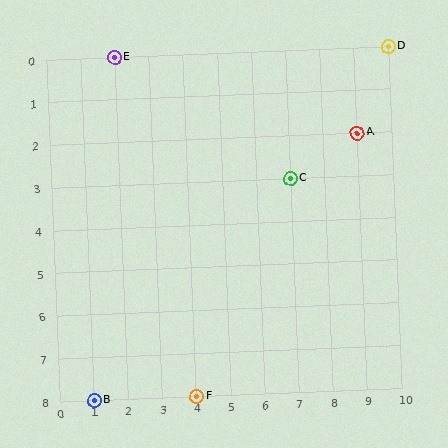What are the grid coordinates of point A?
Point A is at grid coordinates (9, 2).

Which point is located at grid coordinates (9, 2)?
Point A is at (9, 2).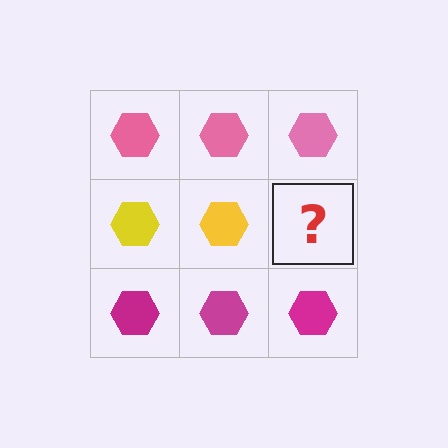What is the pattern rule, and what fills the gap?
The rule is that each row has a consistent color. The gap should be filled with a yellow hexagon.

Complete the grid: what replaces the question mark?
The question mark should be replaced with a yellow hexagon.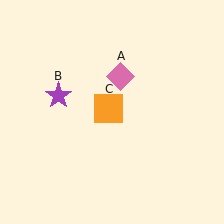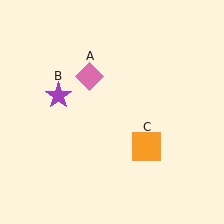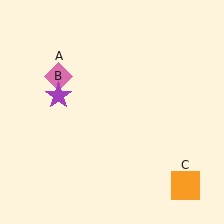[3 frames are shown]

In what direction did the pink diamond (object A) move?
The pink diamond (object A) moved left.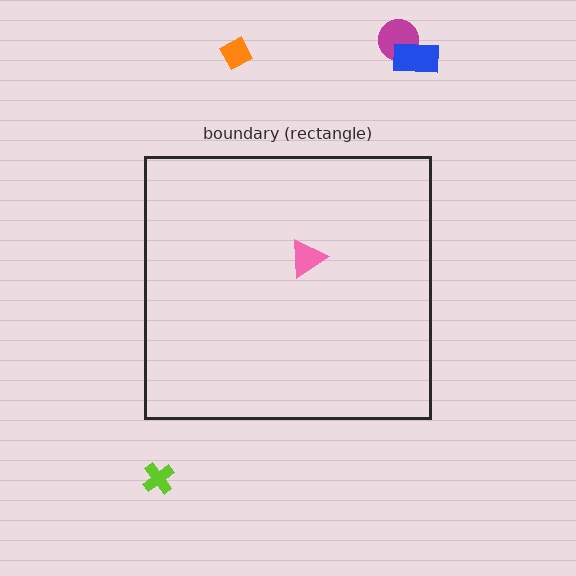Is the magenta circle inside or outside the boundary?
Outside.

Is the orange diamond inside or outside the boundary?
Outside.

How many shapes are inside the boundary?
1 inside, 4 outside.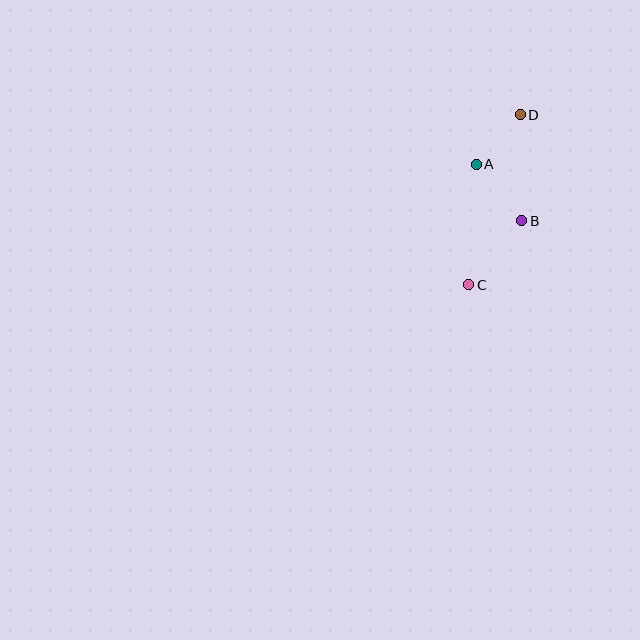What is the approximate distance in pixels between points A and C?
The distance between A and C is approximately 121 pixels.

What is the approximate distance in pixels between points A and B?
The distance between A and B is approximately 72 pixels.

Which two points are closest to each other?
Points A and D are closest to each other.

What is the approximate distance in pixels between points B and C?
The distance between B and C is approximately 83 pixels.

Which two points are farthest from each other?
Points C and D are farthest from each other.